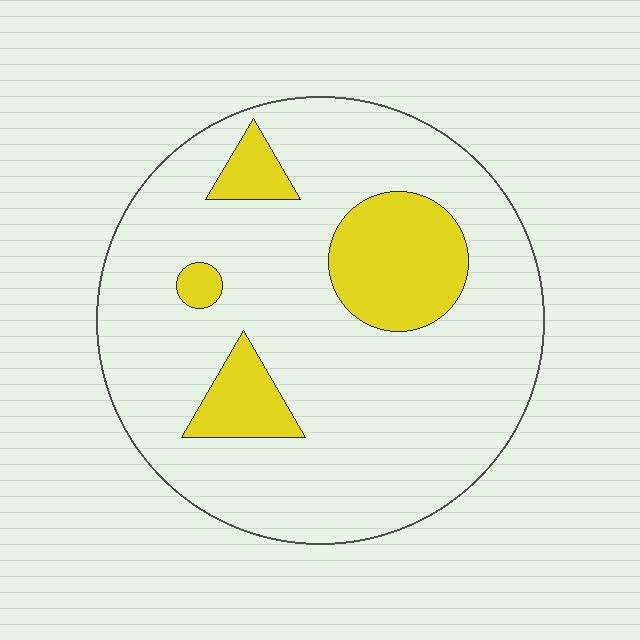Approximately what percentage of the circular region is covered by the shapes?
Approximately 20%.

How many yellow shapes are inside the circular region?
4.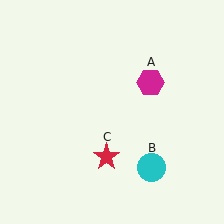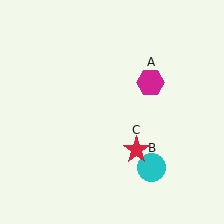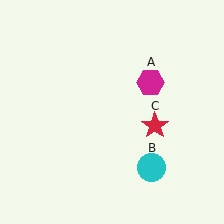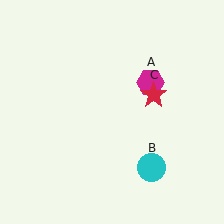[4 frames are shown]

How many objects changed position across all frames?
1 object changed position: red star (object C).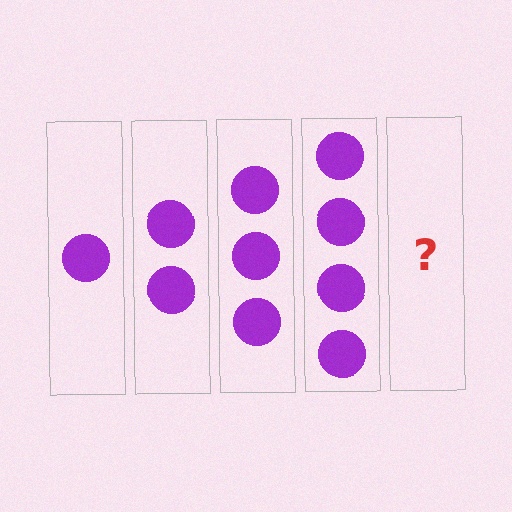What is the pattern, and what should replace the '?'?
The pattern is that each step adds one more circle. The '?' should be 5 circles.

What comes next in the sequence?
The next element should be 5 circles.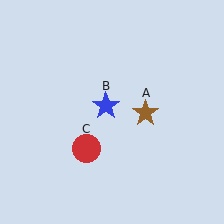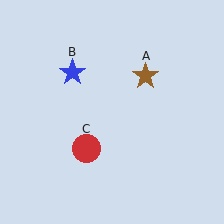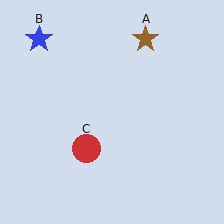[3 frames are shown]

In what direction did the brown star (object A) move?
The brown star (object A) moved up.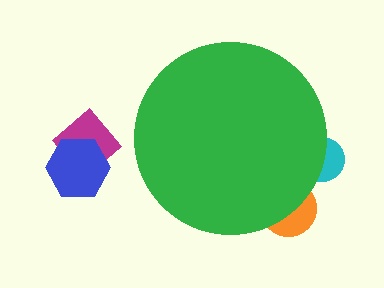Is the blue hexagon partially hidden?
No, the blue hexagon is fully visible.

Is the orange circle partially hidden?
Yes, the orange circle is partially hidden behind the green circle.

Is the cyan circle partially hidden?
Yes, the cyan circle is partially hidden behind the green circle.